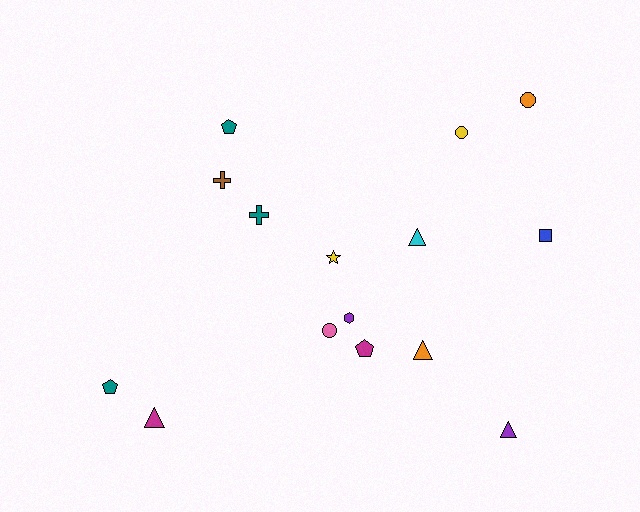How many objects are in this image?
There are 15 objects.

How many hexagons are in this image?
There is 1 hexagon.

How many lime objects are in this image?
There are no lime objects.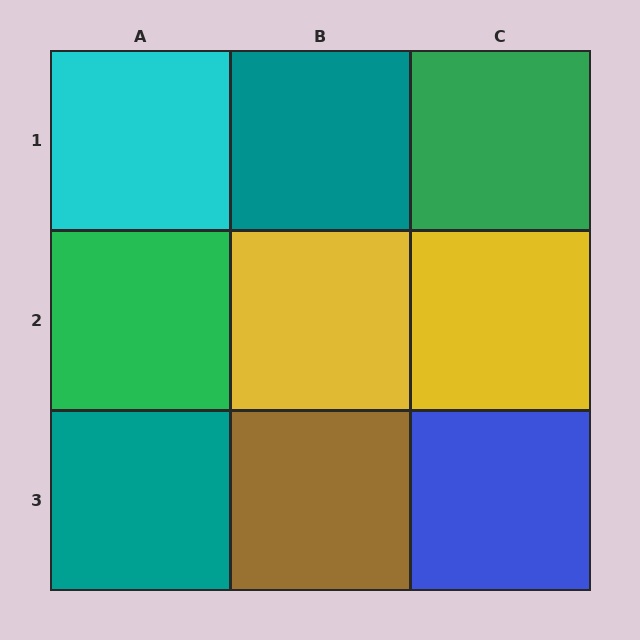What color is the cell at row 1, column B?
Teal.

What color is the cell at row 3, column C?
Blue.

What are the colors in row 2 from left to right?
Green, yellow, yellow.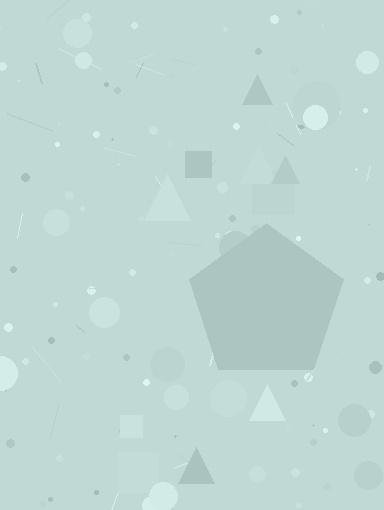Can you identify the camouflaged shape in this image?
The camouflaged shape is a pentagon.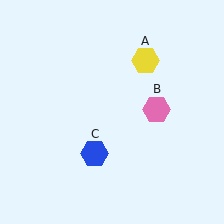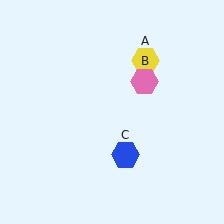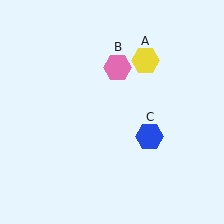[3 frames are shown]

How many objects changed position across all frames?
2 objects changed position: pink hexagon (object B), blue hexagon (object C).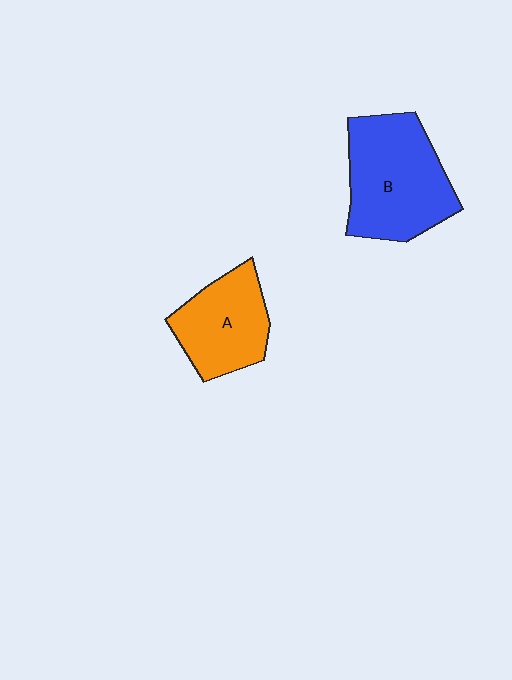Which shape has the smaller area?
Shape A (orange).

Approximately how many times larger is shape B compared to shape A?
Approximately 1.4 times.